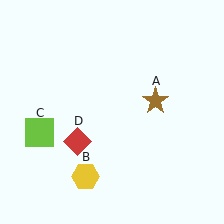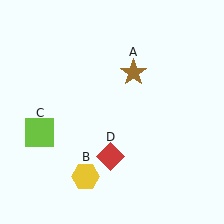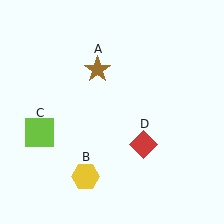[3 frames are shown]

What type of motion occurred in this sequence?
The brown star (object A), red diamond (object D) rotated counterclockwise around the center of the scene.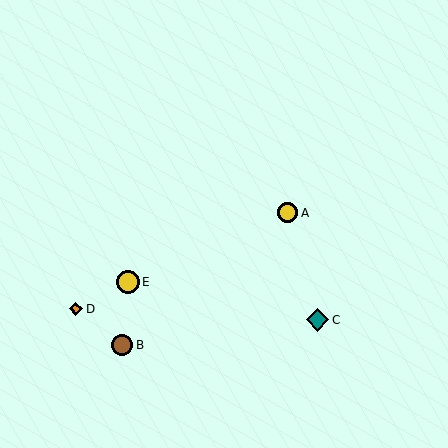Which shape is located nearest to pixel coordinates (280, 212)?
The yellow circle (labeled A) at (287, 213) is nearest to that location.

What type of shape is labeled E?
Shape E is a yellow circle.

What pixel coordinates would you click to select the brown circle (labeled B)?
Click at (122, 345) to select the brown circle B.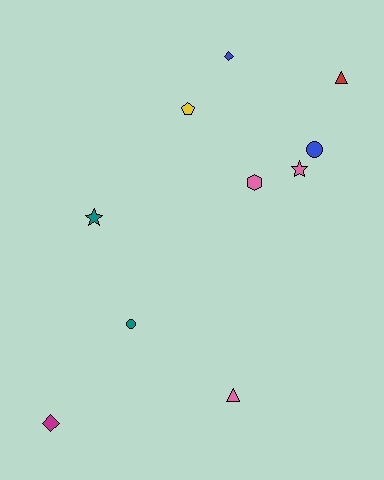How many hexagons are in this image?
There is 1 hexagon.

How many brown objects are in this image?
There are no brown objects.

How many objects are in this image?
There are 10 objects.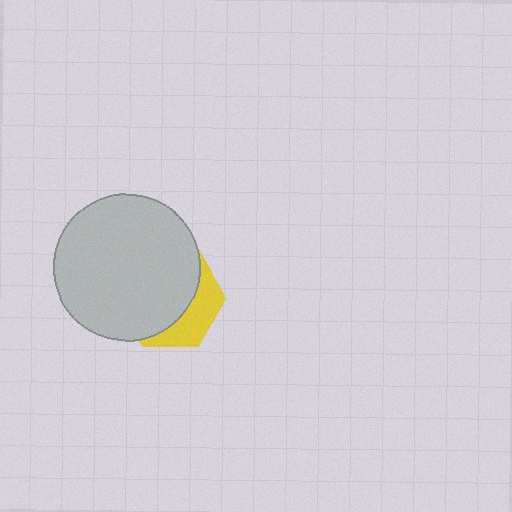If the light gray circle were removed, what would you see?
You would see the complete yellow hexagon.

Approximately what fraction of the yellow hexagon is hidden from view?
Roughly 67% of the yellow hexagon is hidden behind the light gray circle.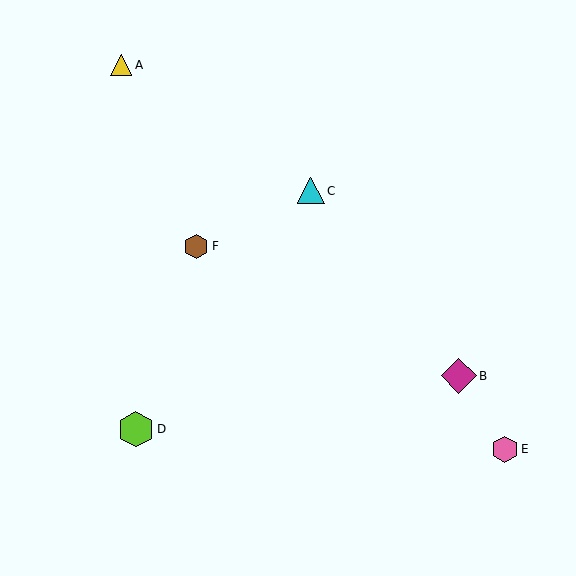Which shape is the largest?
The lime hexagon (labeled D) is the largest.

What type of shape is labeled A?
Shape A is a yellow triangle.